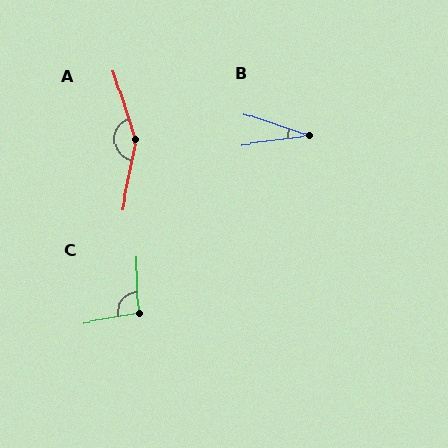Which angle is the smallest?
B, at approximately 26 degrees.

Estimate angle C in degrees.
Approximately 97 degrees.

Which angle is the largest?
A, at approximately 151 degrees.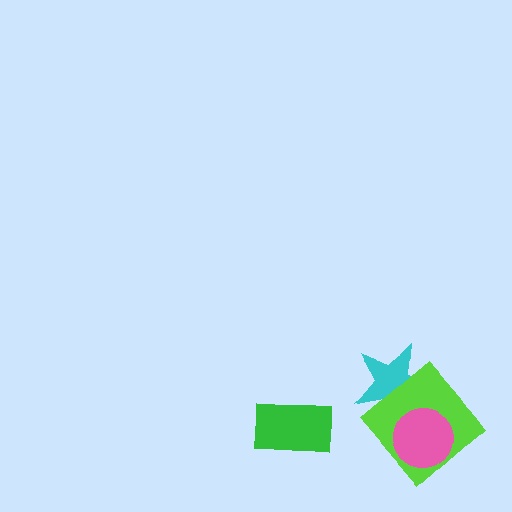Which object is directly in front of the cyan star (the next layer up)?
The lime diamond is directly in front of the cyan star.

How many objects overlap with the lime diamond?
2 objects overlap with the lime diamond.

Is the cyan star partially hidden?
Yes, it is partially covered by another shape.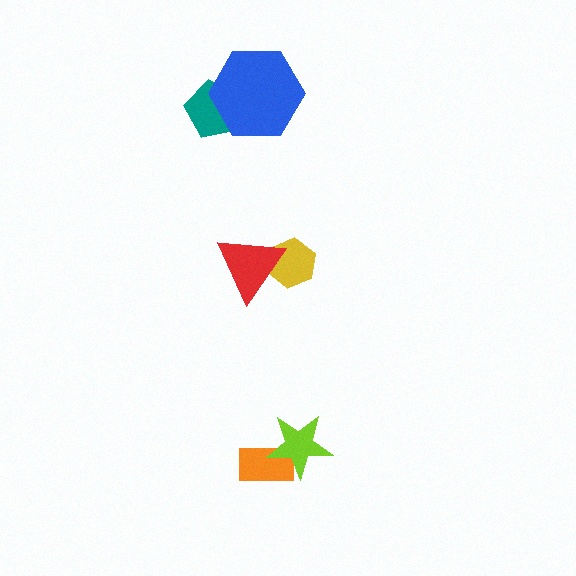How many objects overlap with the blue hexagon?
1 object overlaps with the blue hexagon.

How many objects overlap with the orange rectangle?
1 object overlaps with the orange rectangle.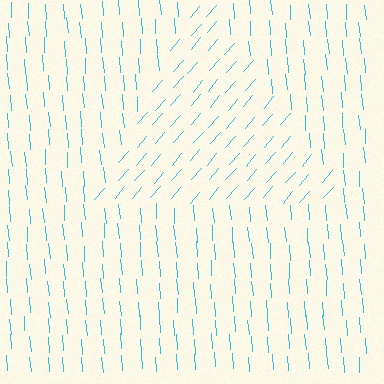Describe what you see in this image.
The image is filled with small cyan line segments. A triangle region in the image has lines oriented differently from the surrounding lines, creating a visible texture boundary.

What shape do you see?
I see a triangle.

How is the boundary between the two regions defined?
The boundary is defined purely by a change in line orientation (approximately 45 degrees difference). All lines are the same color and thickness.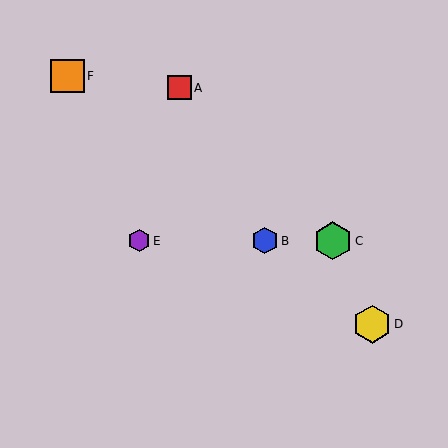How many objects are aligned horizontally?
3 objects (B, C, E) are aligned horizontally.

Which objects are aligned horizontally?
Objects B, C, E are aligned horizontally.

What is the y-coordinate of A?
Object A is at y≈88.